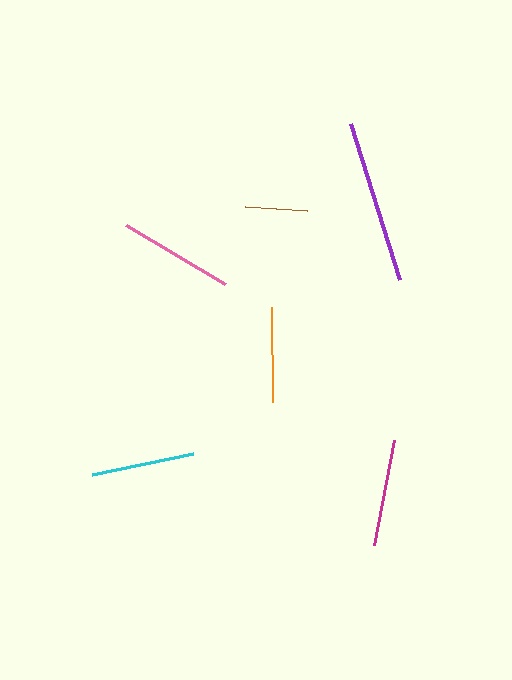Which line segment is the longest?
The purple line is the longest at approximately 164 pixels.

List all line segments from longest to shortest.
From longest to shortest: purple, pink, magenta, cyan, orange, brown.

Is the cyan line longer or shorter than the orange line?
The cyan line is longer than the orange line.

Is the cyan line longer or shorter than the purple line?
The purple line is longer than the cyan line.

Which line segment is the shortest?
The brown line is the shortest at approximately 63 pixels.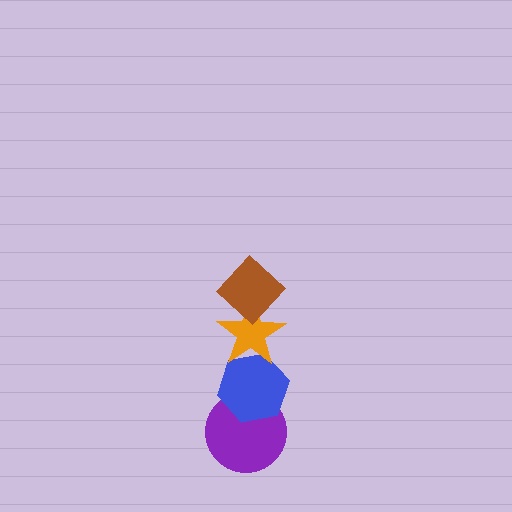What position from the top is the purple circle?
The purple circle is 4th from the top.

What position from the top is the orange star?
The orange star is 2nd from the top.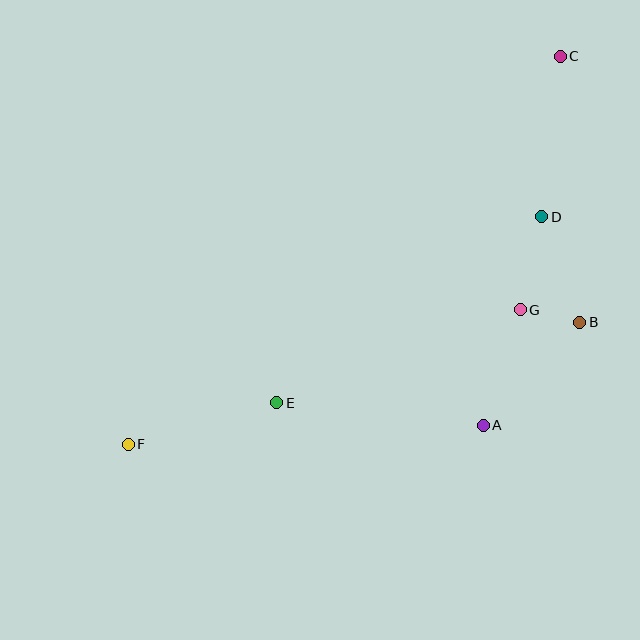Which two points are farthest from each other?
Points C and F are farthest from each other.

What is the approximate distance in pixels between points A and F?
The distance between A and F is approximately 355 pixels.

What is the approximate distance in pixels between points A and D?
The distance between A and D is approximately 216 pixels.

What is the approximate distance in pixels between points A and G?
The distance between A and G is approximately 121 pixels.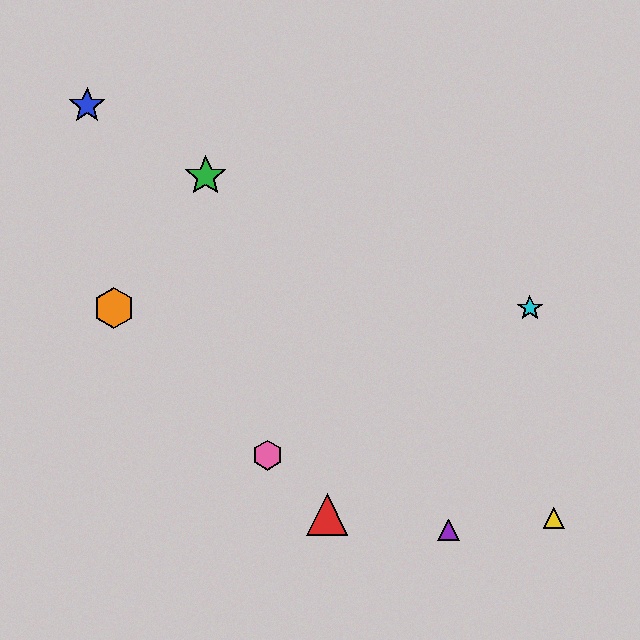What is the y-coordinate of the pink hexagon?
The pink hexagon is at y≈455.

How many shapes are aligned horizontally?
2 shapes (the orange hexagon, the cyan star) are aligned horizontally.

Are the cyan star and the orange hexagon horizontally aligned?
Yes, both are at y≈308.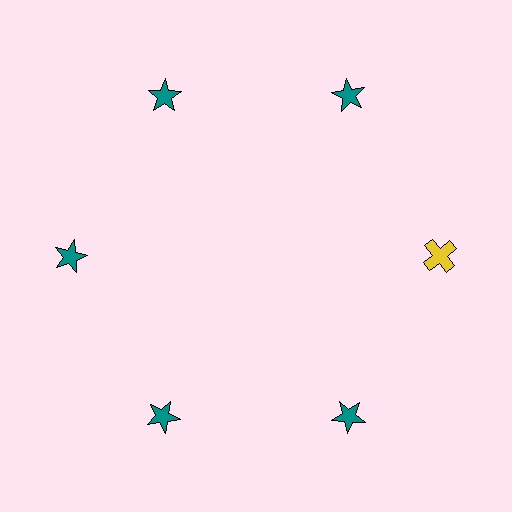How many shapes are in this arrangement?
There are 6 shapes arranged in a ring pattern.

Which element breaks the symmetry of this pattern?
The yellow cross at roughly the 3 o'clock position breaks the symmetry. All other shapes are teal stars.